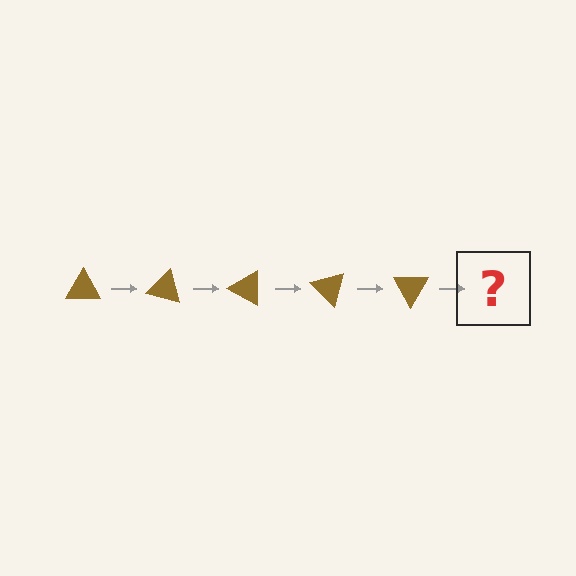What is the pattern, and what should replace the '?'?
The pattern is that the triangle rotates 15 degrees each step. The '?' should be a brown triangle rotated 75 degrees.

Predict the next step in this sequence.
The next step is a brown triangle rotated 75 degrees.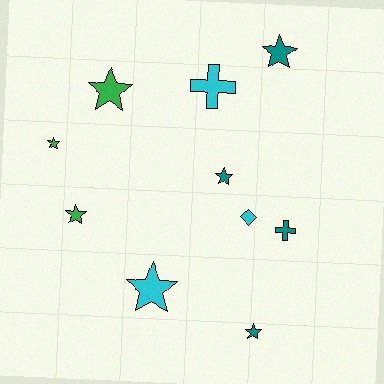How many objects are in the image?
There are 10 objects.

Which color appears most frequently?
Teal, with 4 objects.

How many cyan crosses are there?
There is 1 cyan cross.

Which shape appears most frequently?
Star, with 7 objects.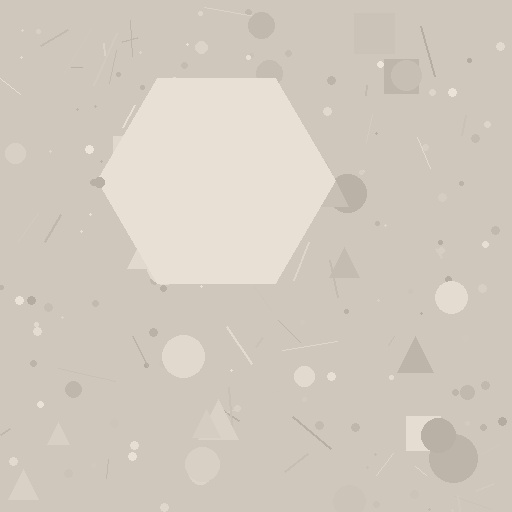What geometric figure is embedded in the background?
A hexagon is embedded in the background.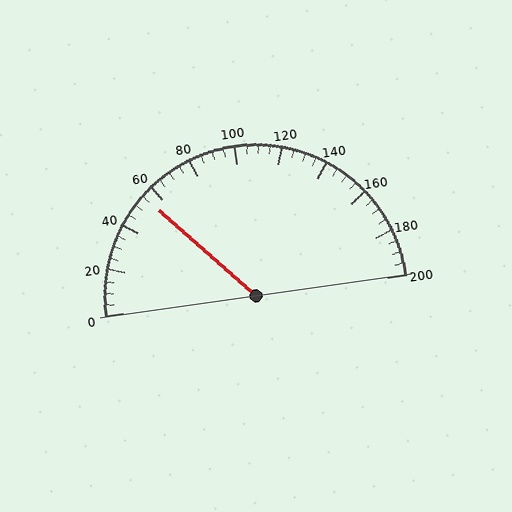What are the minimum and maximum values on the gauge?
The gauge ranges from 0 to 200.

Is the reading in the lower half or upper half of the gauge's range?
The reading is in the lower half of the range (0 to 200).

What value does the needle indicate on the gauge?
The needle indicates approximately 55.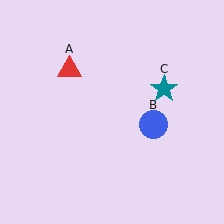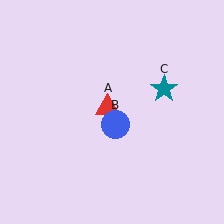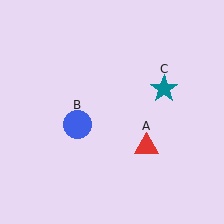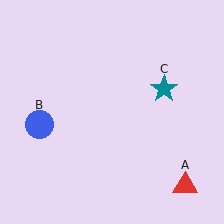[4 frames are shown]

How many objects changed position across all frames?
2 objects changed position: red triangle (object A), blue circle (object B).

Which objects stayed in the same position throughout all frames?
Teal star (object C) remained stationary.